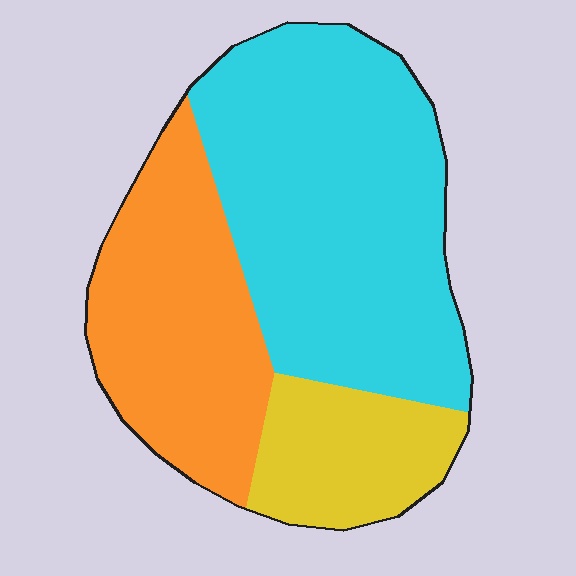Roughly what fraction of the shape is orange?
Orange takes up about one third (1/3) of the shape.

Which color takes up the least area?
Yellow, at roughly 15%.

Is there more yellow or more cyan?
Cyan.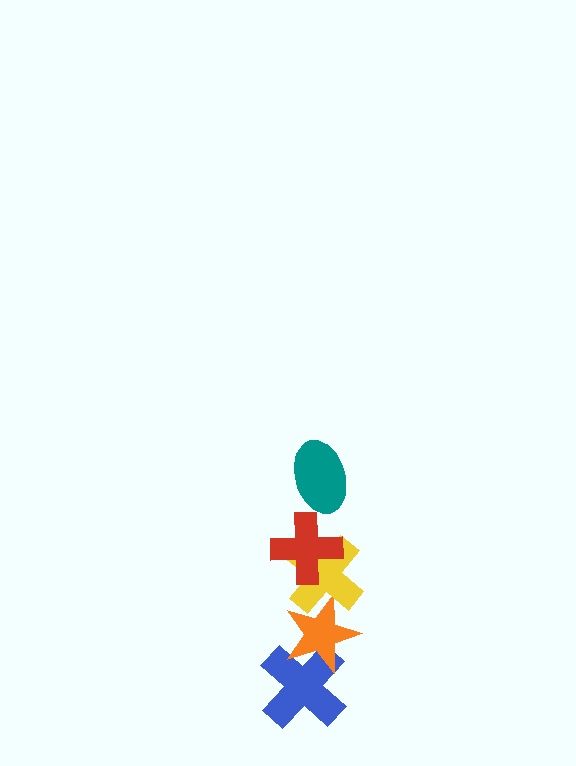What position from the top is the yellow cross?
The yellow cross is 3rd from the top.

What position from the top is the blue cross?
The blue cross is 5th from the top.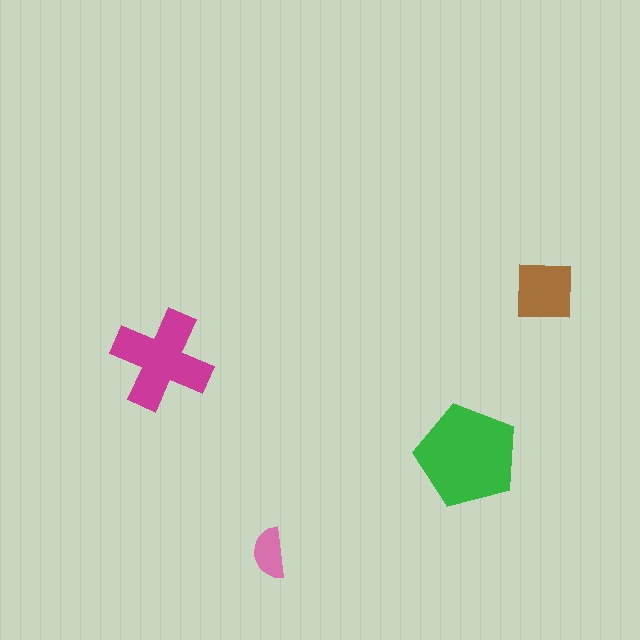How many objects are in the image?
There are 4 objects in the image.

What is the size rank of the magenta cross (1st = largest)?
2nd.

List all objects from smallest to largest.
The pink semicircle, the brown square, the magenta cross, the green pentagon.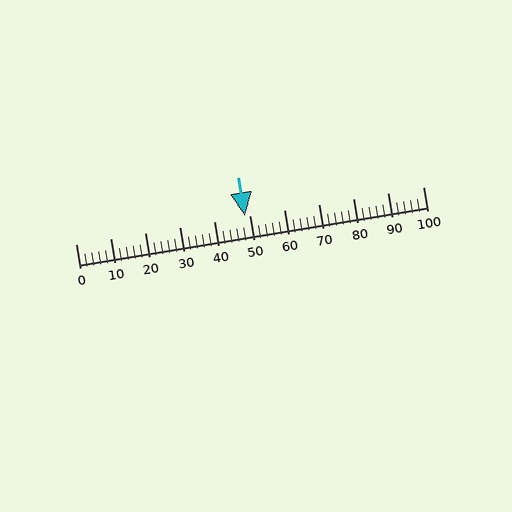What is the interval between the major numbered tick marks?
The major tick marks are spaced 10 units apart.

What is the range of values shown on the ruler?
The ruler shows values from 0 to 100.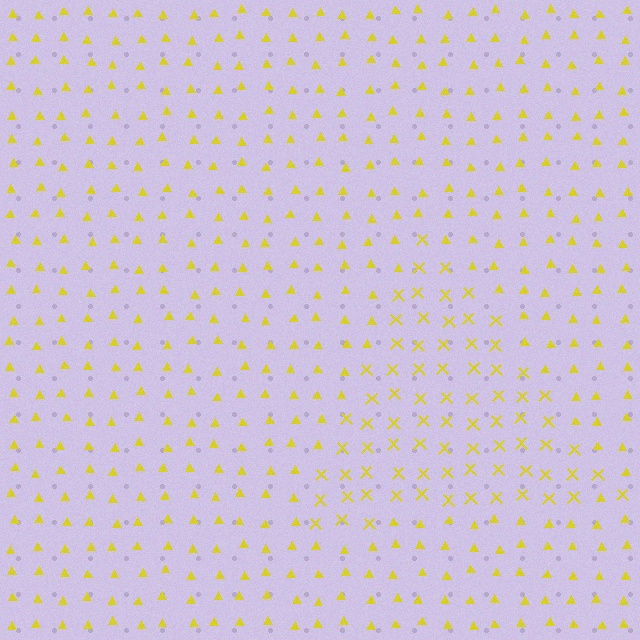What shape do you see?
I see a triangle.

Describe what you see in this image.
The image is filled with small yellow elements arranged in a uniform grid. A triangle-shaped region contains X marks, while the surrounding area contains triangles. The boundary is defined purely by the change in element shape.